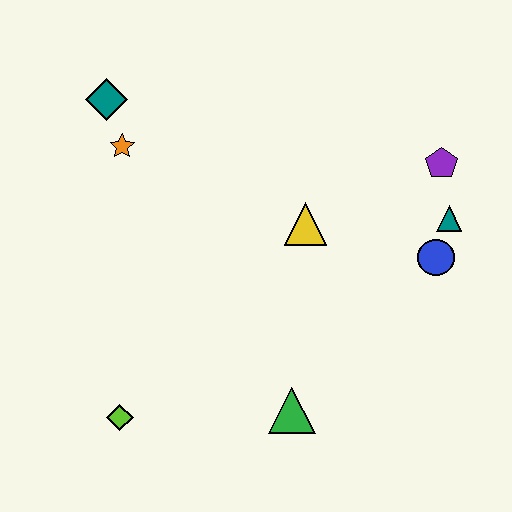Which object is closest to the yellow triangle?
The blue circle is closest to the yellow triangle.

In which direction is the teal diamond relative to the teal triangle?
The teal diamond is to the left of the teal triangle.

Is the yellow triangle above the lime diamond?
Yes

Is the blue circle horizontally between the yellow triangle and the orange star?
No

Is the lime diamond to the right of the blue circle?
No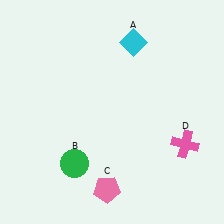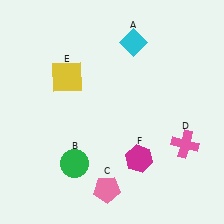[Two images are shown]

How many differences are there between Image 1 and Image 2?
There are 2 differences between the two images.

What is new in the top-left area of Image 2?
A yellow square (E) was added in the top-left area of Image 2.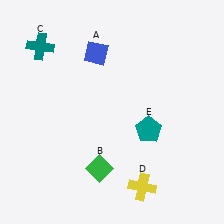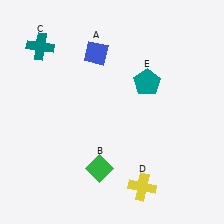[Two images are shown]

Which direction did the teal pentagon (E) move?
The teal pentagon (E) moved up.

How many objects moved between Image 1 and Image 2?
1 object moved between the two images.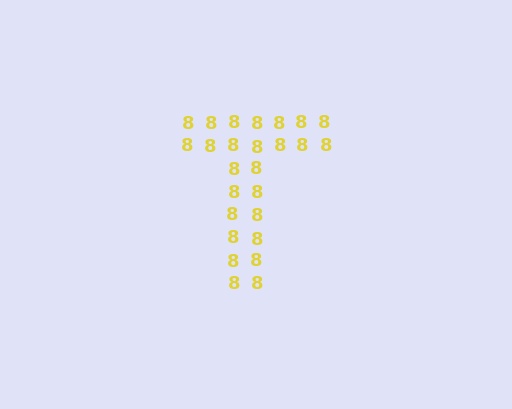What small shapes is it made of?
It is made of small digit 8's.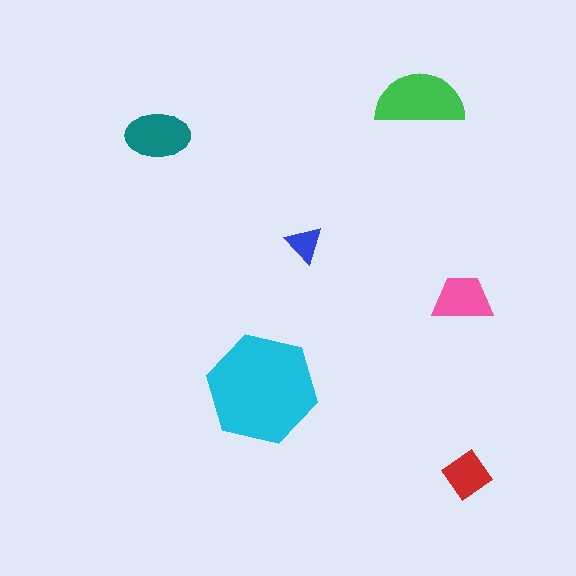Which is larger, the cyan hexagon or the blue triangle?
The cyan hexagon.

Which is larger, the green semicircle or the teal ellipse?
The green semicircle.